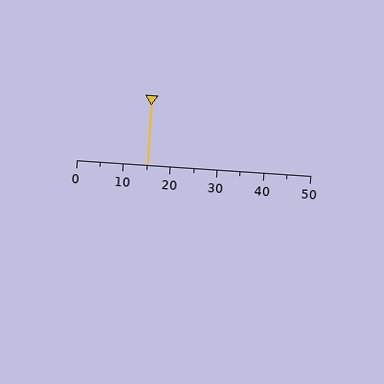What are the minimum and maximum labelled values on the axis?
The axis runs from 0 to 50.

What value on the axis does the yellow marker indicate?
The marker indicates approximately 15.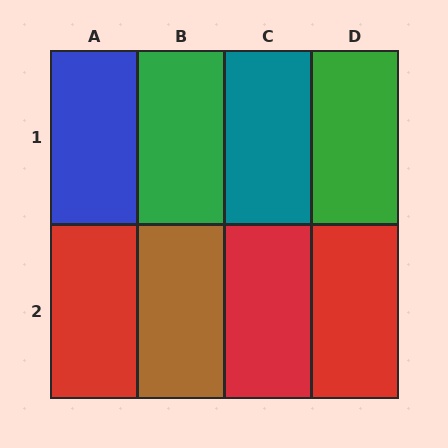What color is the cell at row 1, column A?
Blue.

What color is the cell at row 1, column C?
Teal.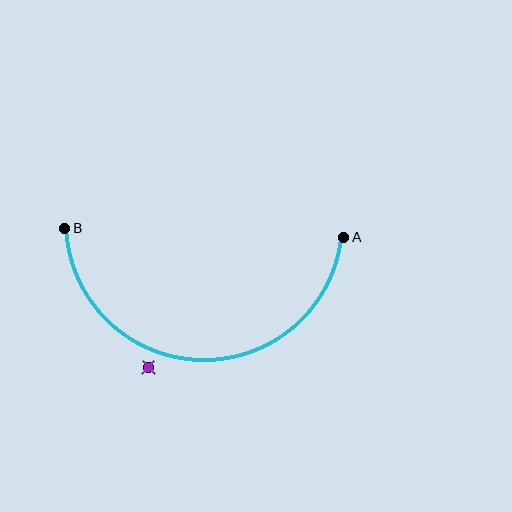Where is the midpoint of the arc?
The arc midpoint is the point on the curve farthest from the straight line joining A and B. It sits below that line.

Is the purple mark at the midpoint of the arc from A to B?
No — the purple mark does not lie on the arc at all. It sits slightly outside the curve.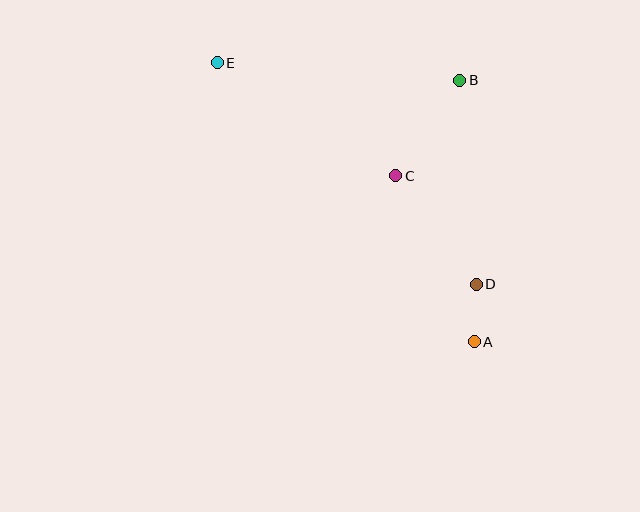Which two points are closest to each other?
Points A and D are closest to each other.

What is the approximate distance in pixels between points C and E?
The distance between C and E is approximately 211 pixels.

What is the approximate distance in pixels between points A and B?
The distance between A and B is approximately 262 pixels.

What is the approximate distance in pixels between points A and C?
The distance between A and C is approximately 184 pixels.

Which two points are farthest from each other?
Points A and E are farthest from each other.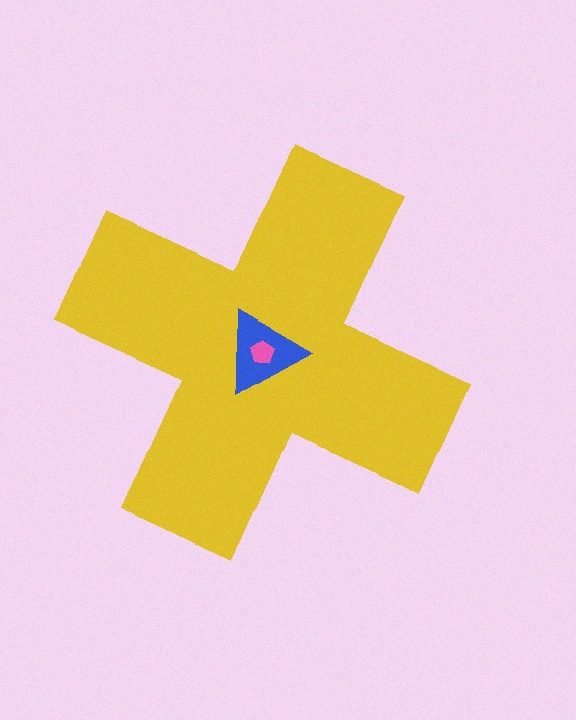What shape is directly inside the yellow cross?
The blue triangle.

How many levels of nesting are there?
3.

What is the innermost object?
The pink pentagon.